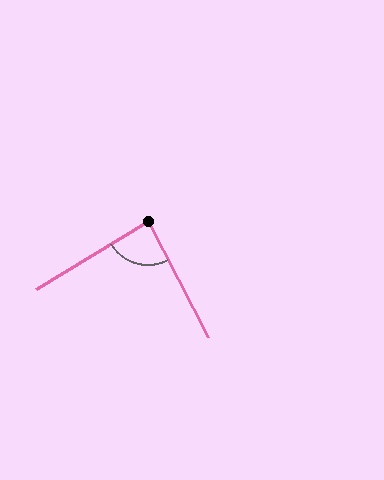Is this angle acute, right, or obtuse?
It is approximately a right angle.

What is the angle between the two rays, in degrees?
Approximately 86 degrees.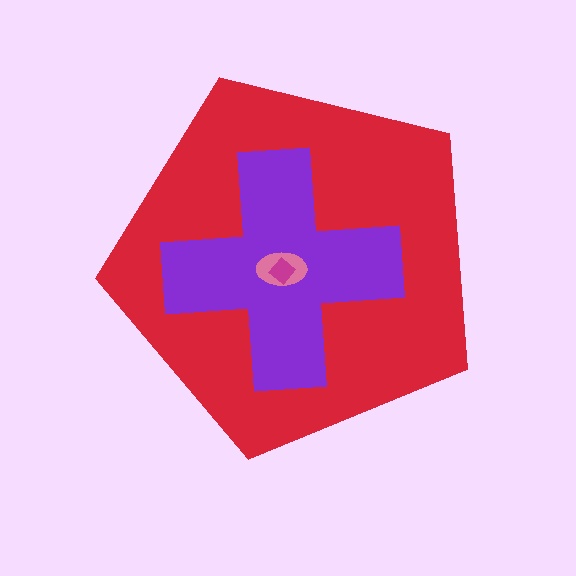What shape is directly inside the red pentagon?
The purple cross.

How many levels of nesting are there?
4.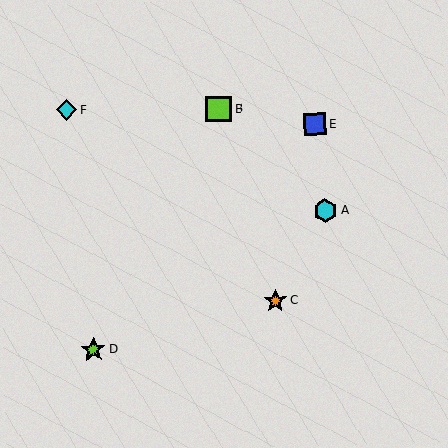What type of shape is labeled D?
Shape D is a lime star.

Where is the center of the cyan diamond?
The center of the cyan diamond is at (66, 110).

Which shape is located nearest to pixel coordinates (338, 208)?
The cyan hexagon (labeled A) at (325, 211) is nearest to that location.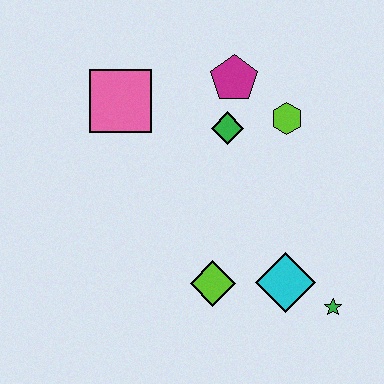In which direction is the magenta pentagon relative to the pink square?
The magenta pentagon is to the right of the pink square.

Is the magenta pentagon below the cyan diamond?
No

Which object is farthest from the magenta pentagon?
The green star is farthest from the magenta pentagon.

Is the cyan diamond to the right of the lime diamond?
Yes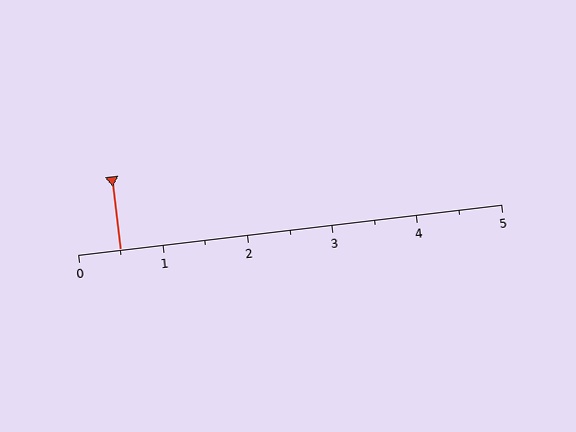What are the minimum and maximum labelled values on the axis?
The axis runs from 0 to 5.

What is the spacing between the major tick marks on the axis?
The major ticks are spaced 1 apart.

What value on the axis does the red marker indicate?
The marker indicates approximately 0.5.